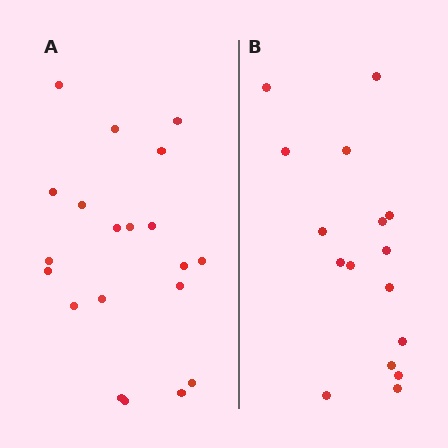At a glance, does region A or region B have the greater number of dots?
Region A (the left region) has more dots.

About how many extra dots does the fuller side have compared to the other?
Region A has about 4 more dots than region B.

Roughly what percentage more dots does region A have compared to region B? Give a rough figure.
About 25% more.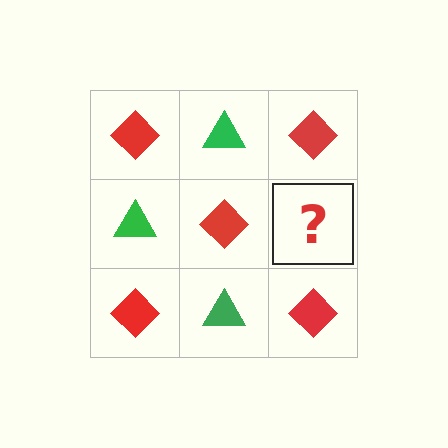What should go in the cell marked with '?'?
The missing cell should contain a green triangle.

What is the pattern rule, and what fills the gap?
The rule is that it alternates red diamond and green triangle in a checkerboard pattern. The gap should be filled with a green triangle.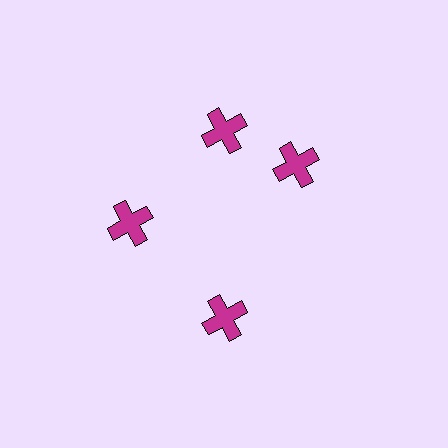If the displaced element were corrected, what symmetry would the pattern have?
It would have 4-fold rotational symmetry — the pattern would map onto itself every 90 degrees.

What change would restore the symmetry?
The symmetry would be restored by rotating it back into even spacing with its neighbors so that all 4 crosses sit at equal angles and equal distance from the center.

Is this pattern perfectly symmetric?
No. The 4 magenta crosses are arranged in a ring, but one element near the 3 o'clock position is rotated out of alignment along the ring, breaking the 4-fold rotational symmetry.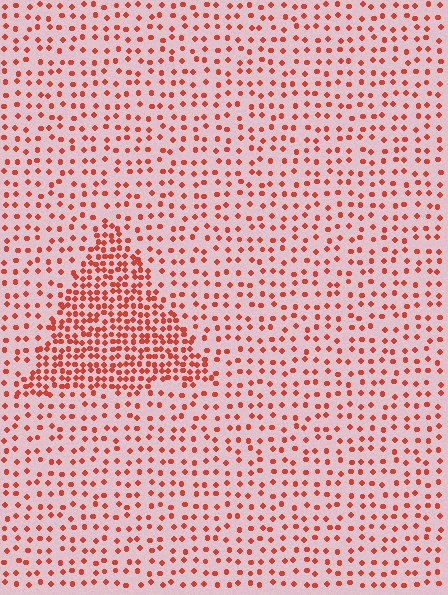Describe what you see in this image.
The image contains small red elements arranged at two different densities. A triangle-shaped region is visible where the elements are more densely packed than the surrounding area.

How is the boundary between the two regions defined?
The boundary is defined by a change in element density (approximately 2.4x ratio). All elements are the same color, size, and shape.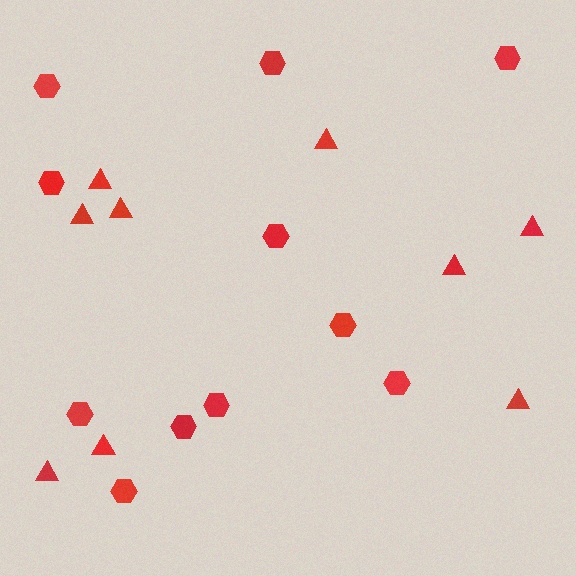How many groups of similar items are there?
There are 2 groups: one group of hexagons (11) and one group of triangles (9).